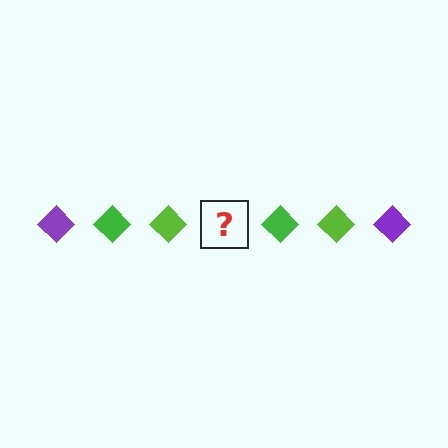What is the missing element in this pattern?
The missing element is a purple diamond.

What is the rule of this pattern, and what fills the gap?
The rule is that the pattern cycles through purple, green, lime diamonds. The gap should be filled with a purple diamond.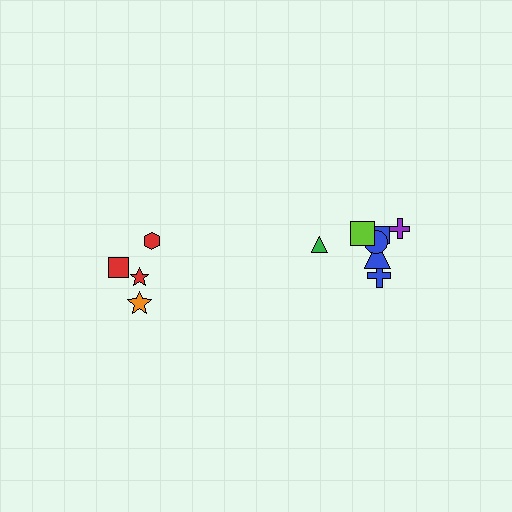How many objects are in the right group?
There are 7 objects.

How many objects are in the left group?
There are 4 objects.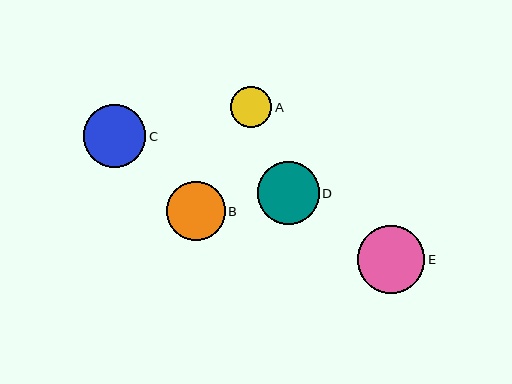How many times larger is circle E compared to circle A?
Circle E is approximately 1.6 times the size of circle A.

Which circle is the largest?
Circle E is the largest with a size of approximately 68 pixels.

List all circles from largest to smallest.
From largest to smallest: E, D, C, B, A.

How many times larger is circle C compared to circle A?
Circle C is approximately 1.5 times the size of circle A.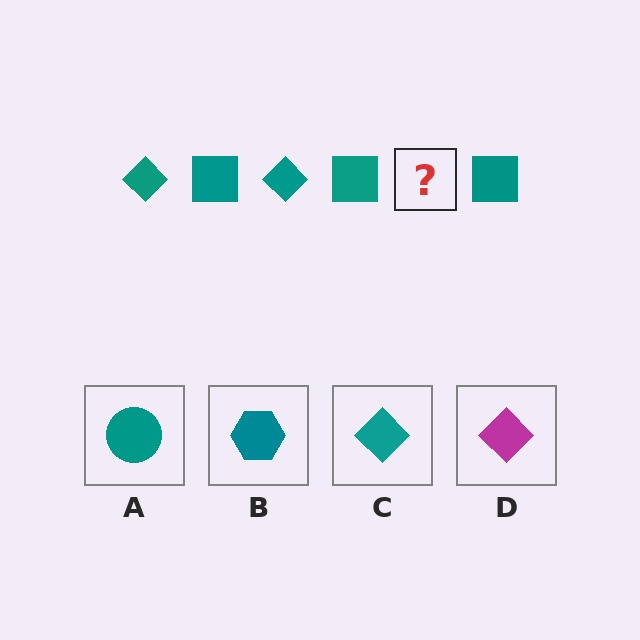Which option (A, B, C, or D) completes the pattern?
C.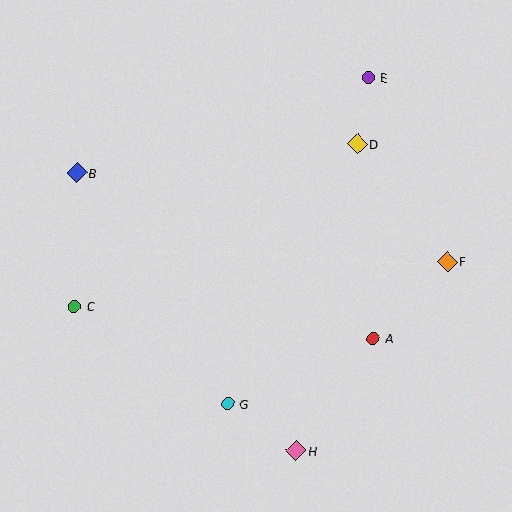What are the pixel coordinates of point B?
Point B is at (77, 173).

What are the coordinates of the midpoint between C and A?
The midpoint between C and A is at (224, 322).